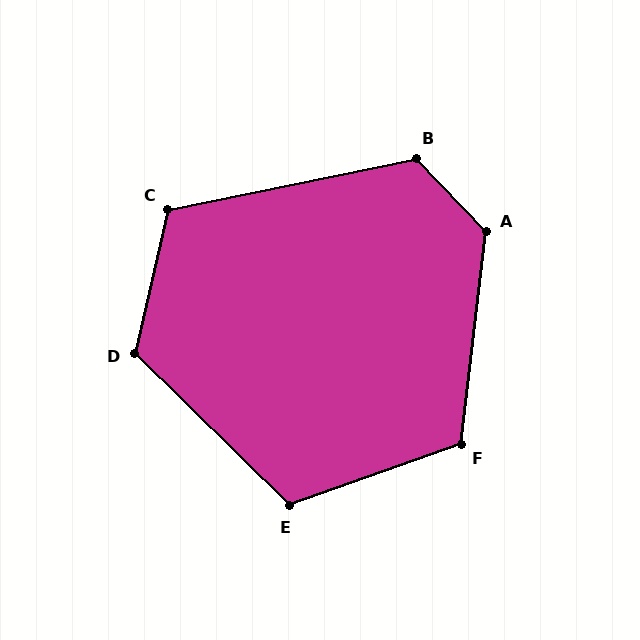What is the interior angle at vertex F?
Approximately 116 degrees (obtuse).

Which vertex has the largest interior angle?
A, at approximately 130 degrees.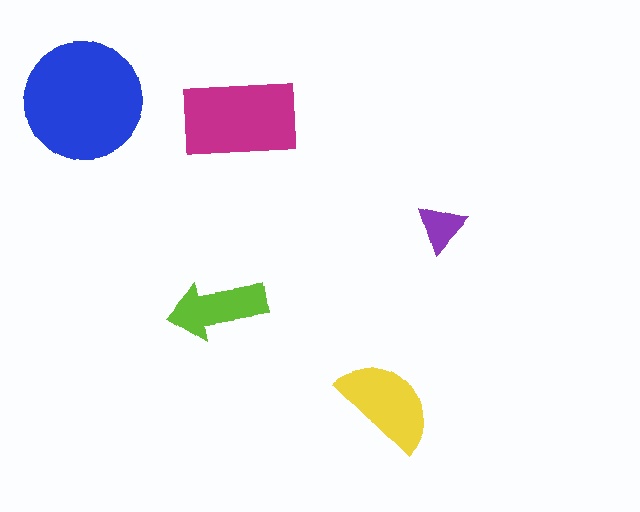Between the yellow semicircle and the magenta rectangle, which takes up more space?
The magenta rectangle.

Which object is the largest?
The blue circle.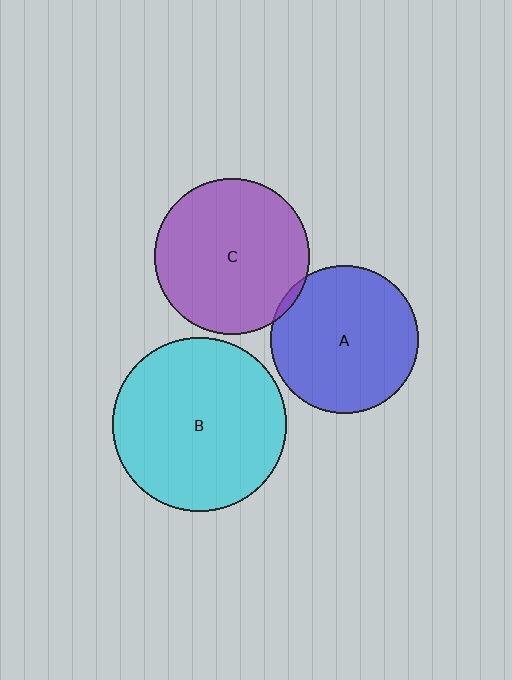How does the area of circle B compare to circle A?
Approximately 1.4 times.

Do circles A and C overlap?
Yes.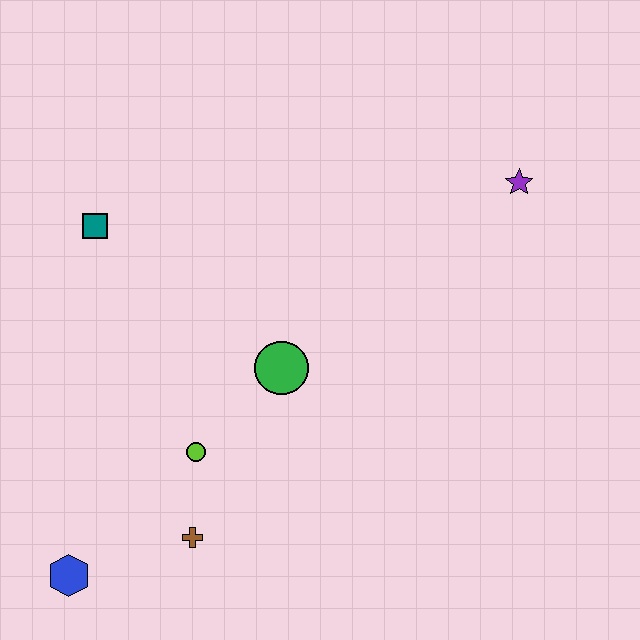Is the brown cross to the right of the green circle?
No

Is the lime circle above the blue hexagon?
Yes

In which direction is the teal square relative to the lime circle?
The teal square is above the lime circle.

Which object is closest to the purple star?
The green circle is closest to the purple star.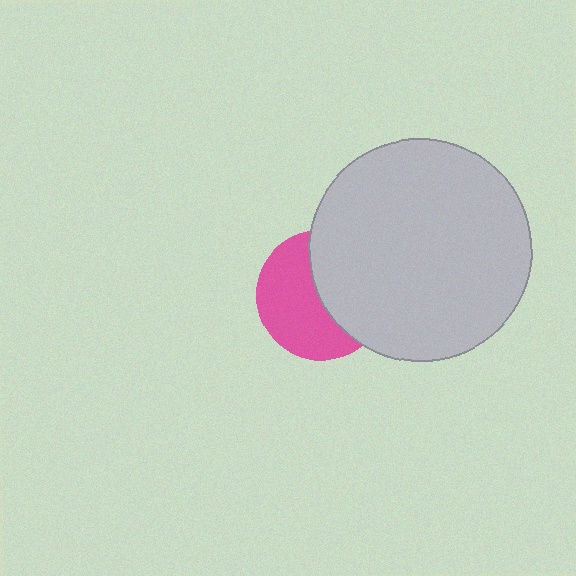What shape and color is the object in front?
The object in front is a light gray circle.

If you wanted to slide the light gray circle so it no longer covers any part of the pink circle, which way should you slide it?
Slide it right — that is the most direct way to separate the two shapes.